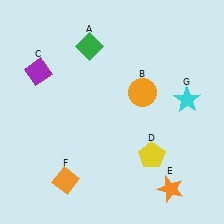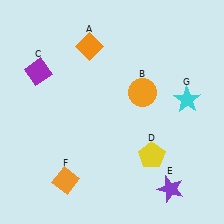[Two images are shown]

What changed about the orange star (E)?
In Image 1, E is orange. In Image 2, it changed to purple.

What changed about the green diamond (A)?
In Image 1, A is green. In Image 2, it changed to orange.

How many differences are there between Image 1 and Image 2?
There are 2 differences between the two images.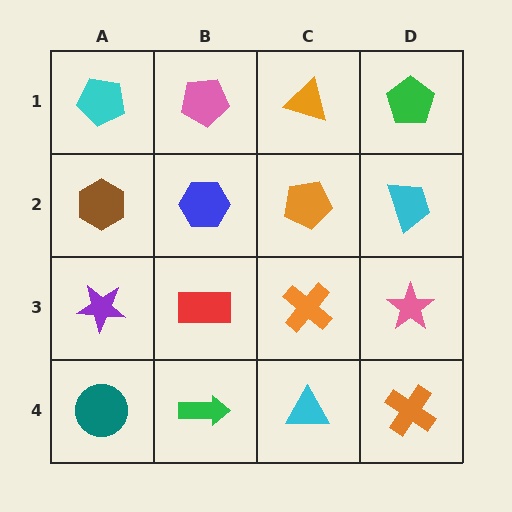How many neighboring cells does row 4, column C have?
3.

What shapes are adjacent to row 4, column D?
A pink star (row 3, column D), a cyan triangle (row 4, column C).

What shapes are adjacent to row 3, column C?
An orange pentagon (row 2, column C), a cyan triangle (row 4, column C), a red rectangle (row 3, column B), a pink star (row 3, column D).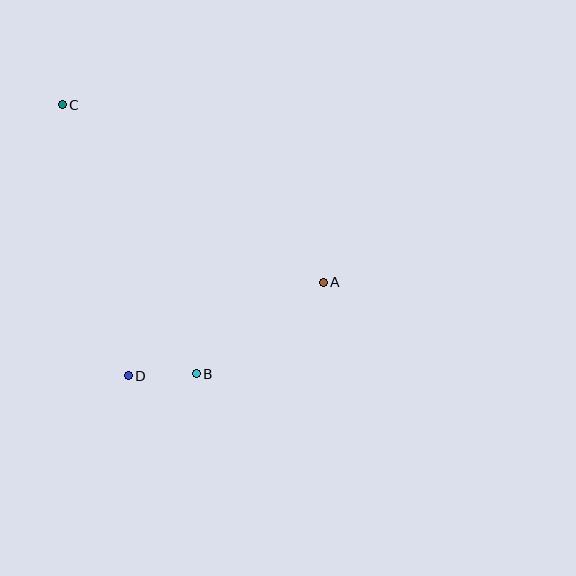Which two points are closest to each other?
Points B and D are closest to each other.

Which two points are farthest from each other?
Points A and C are farthest from each other.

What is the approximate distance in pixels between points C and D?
The distance between C and D is approximately 279 pixels.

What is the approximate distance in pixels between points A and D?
The distance between A and D is approximately 217 pixels.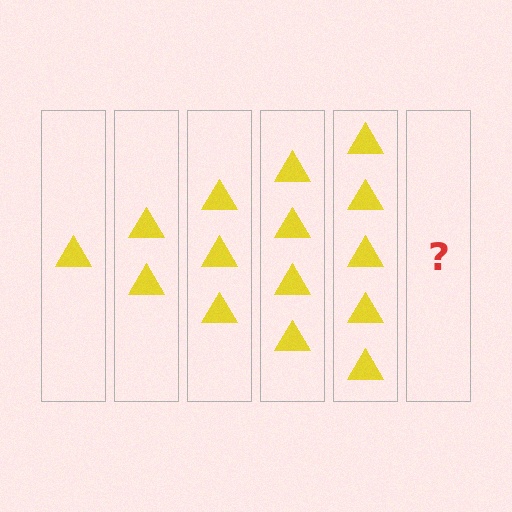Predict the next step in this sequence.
The next step is 6 triangles.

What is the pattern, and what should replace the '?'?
The pattern is that each step adds one more triangle. The '?' should be 6 triangles.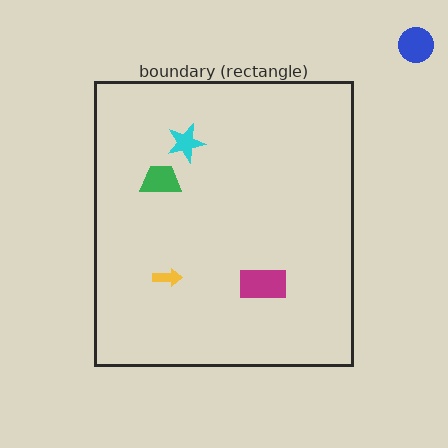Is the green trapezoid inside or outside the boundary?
Inside.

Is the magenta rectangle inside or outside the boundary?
Inside.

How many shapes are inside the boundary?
4 inside, 1 outside.